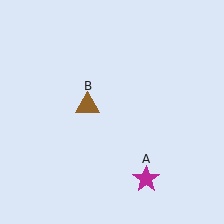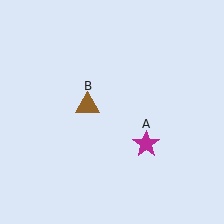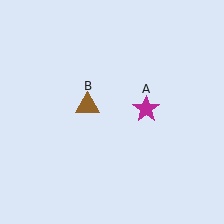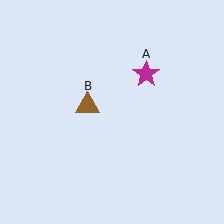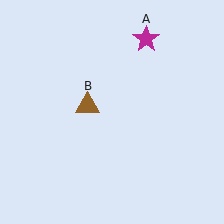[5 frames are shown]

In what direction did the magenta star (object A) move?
The magenta star (object A) moved up.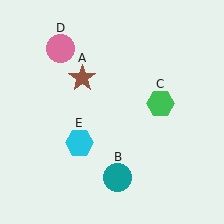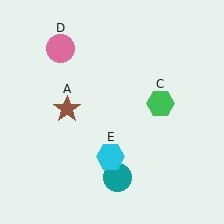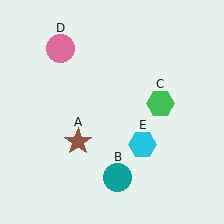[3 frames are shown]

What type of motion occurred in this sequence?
The brown star (object A), cyan hexagon (object E) rotated counterclockwise around the center of the scene.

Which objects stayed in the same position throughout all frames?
Teal circle (object B) and green hexagon (object C) and pink circle (object D) remained stationary.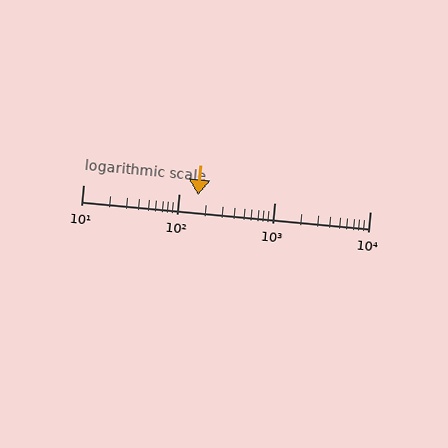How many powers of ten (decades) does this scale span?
The scale spans 3 decades, from 10 to 10000.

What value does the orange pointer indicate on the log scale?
The pointer indicates approximately 160.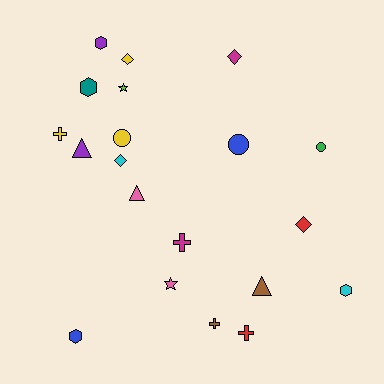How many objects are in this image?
There are 20 objects.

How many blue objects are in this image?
There are 2 blue objects.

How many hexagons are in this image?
There are 4 hexagons.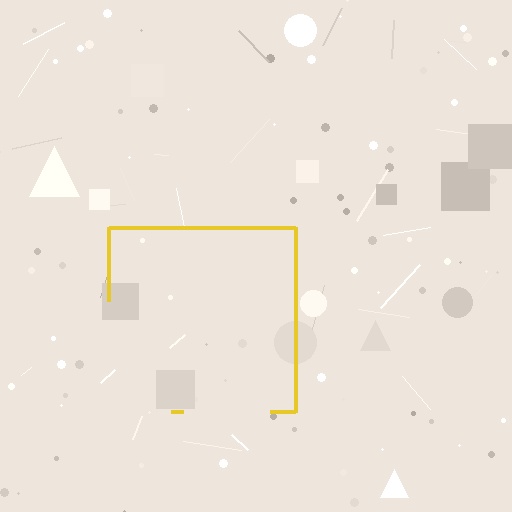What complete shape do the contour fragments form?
The contour fragments form a square.